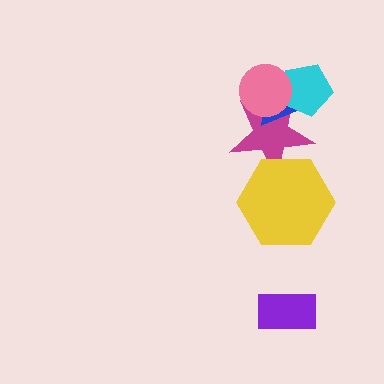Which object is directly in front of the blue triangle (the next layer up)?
The cyan pentagon is directly in front of the blue triangle.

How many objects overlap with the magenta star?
4 objects overlap with the magenta star.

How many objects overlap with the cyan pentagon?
3 objects overlap with the cyan pentagon.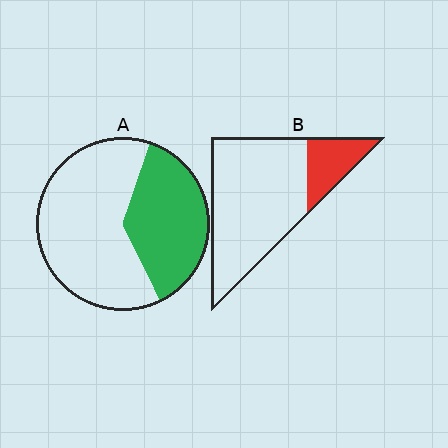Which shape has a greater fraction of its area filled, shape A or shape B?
Shape A.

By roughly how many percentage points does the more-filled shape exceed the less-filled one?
By roughly 20 percentage points (A over B).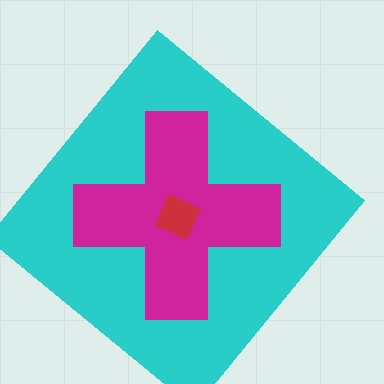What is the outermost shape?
The cyan diamond.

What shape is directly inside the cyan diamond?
The magenta cross.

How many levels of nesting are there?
3.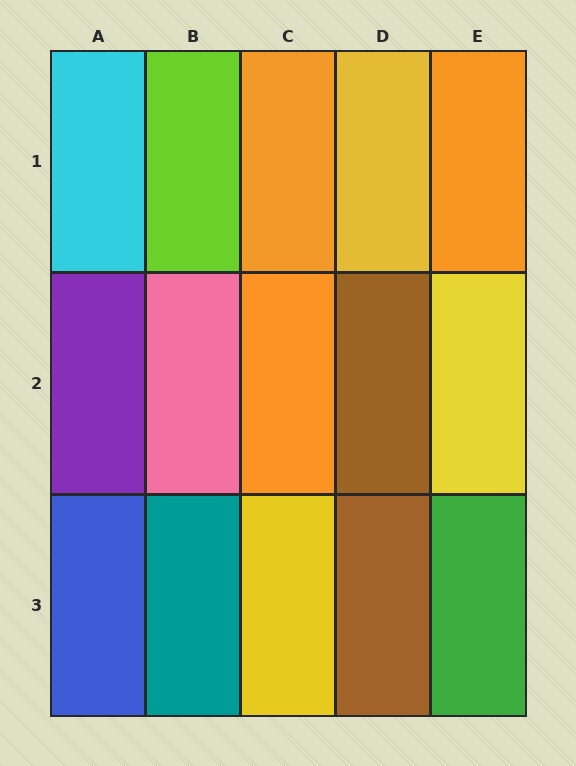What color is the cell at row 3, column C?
Yellow.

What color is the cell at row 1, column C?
Orange.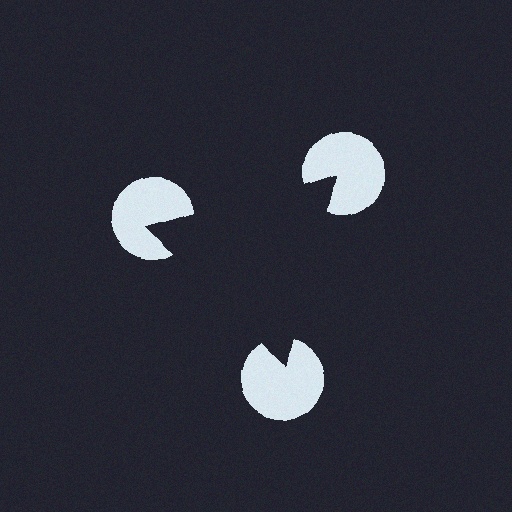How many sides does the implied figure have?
3 sides.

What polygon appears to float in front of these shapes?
An illusory triangle — its edges are inferred from the aligned wedge cuts in the pac-man discs, not physically drawn.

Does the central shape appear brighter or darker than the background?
It typically appears slightly darker than the background, even though no actual brightness change is drawn.